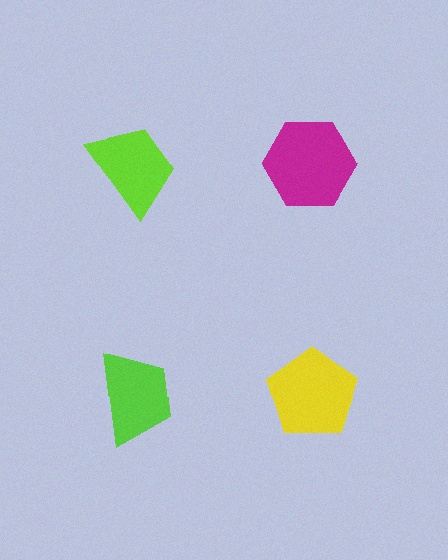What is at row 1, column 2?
A magenta hexagon.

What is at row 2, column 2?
A yellow pentagon.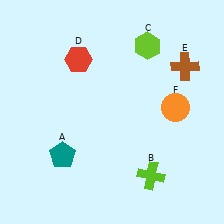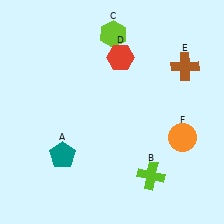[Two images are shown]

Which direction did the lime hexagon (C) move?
The lime hexagon (C) moved left.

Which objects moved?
The objects that moved are: the lime hexagon (C), the red hexagon (D), the orange circle (F).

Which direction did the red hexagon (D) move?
The red hexagon (D) moved right.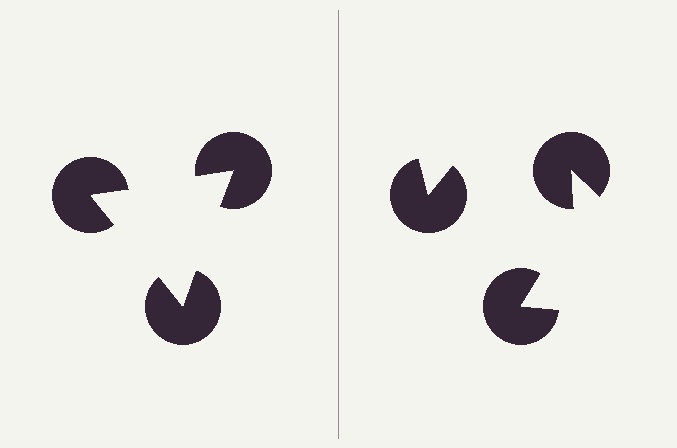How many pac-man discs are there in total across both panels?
6 — 3 on each side.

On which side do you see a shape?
An illusory triangle appears on the left side. On the right side the wedge cuts are rotated, so no coherent shape forms.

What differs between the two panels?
The pac-man discs are positioned identically on both sides; only the wedge orientations differ. On the left they align to a triangle; on the right they are misaligned.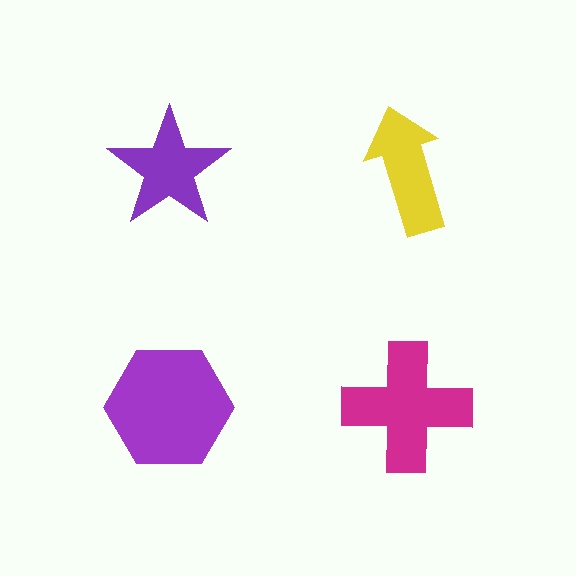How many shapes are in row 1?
2 shapes.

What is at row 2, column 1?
A purple hexagon.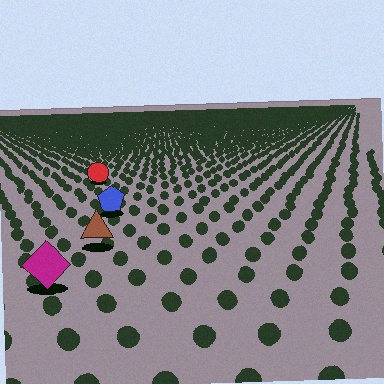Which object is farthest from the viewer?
The red circle is farthest from the viewer. It appears smaller and the ground texture around it is denser.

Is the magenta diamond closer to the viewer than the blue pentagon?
Yes. The magenta diamond is closer — you can tell from the texture gradient: the ground texture is coarser near it.